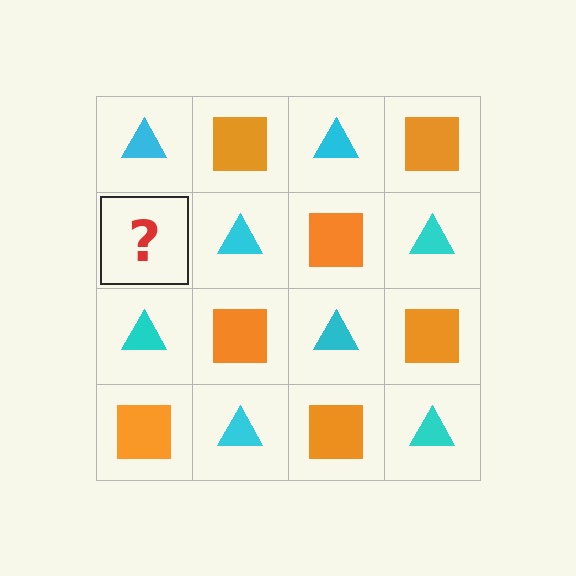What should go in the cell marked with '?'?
The missing cell should contain an orange square.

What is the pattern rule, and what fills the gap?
The rule is that it alternates cyan triangle and orange square in a checkerboard pattern. The gap should be filled with an orange square.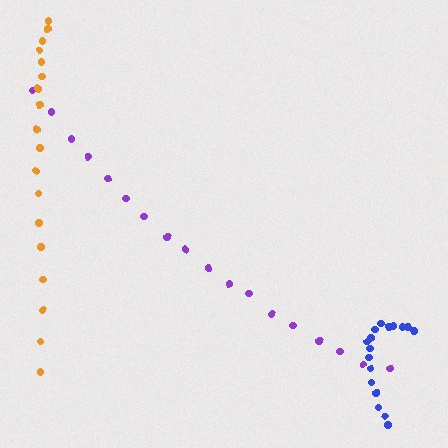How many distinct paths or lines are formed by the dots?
There are 3 distinct paths.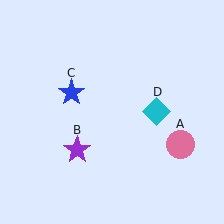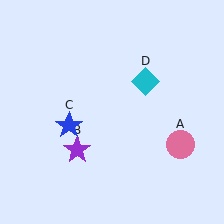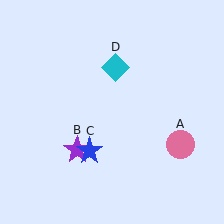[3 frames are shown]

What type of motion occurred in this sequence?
The blue star (object C), cyan diamond (object D) rotated counterclockwise around the center of the scene.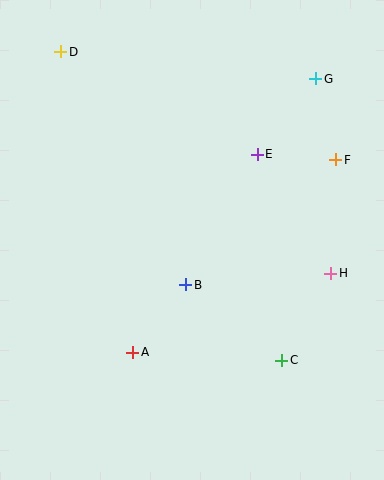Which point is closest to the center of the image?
Point B at (186, 285) is closest to the center.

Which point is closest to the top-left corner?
Point D is closest to the top-left corner.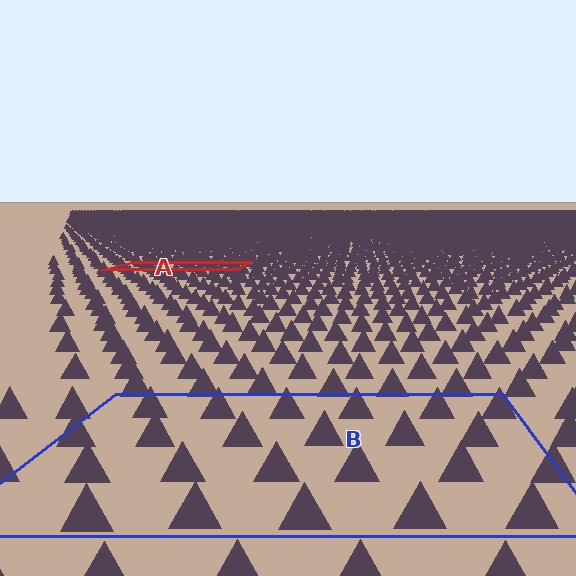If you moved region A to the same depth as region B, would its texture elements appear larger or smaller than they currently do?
They would appear larger. At a closer depth, the same texture elements are projected at a bigger on-screen size.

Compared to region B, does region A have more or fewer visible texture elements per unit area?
Region A has more texture elements per unit area — they are packed more densely because it is farther away.